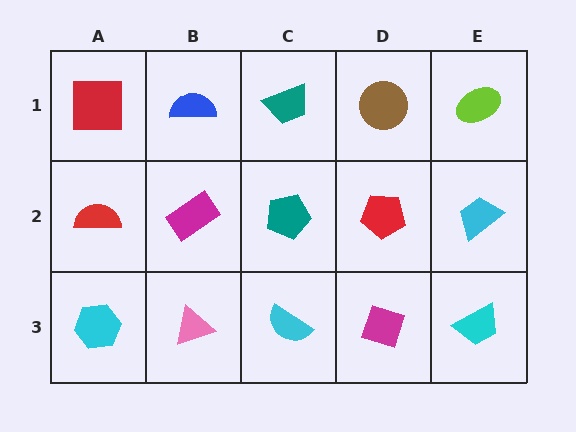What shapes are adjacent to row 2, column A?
A red square (row 1, column A), a cyan hexagon (row 3, column A), a magenta rectangle (row 2, column B).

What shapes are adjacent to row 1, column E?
A cyan trapezoid (row 2, column E), a brown circle (row 1, column D).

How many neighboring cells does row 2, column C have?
4.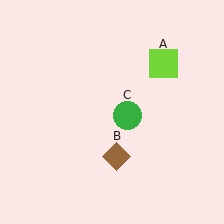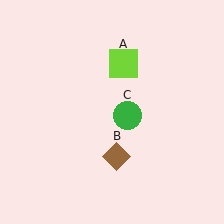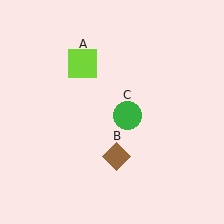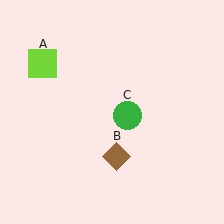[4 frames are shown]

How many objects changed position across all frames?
1 object changed position: lime square (object A).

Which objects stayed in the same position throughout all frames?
Brown diamond (object B) and green circle (object C) remained stationary.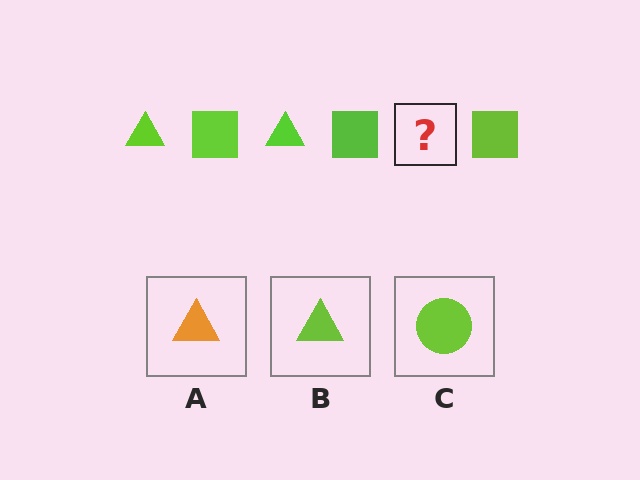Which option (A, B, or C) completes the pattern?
B.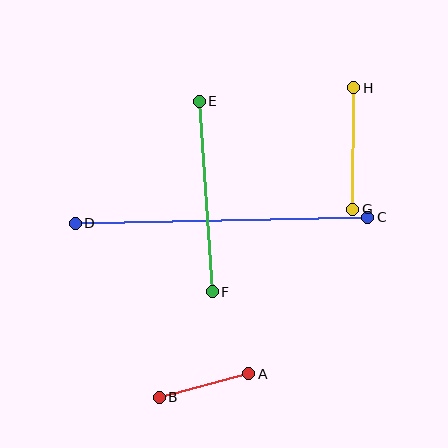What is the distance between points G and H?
The distance is approximately 122 pixels.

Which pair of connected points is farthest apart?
Points C and D are farthest apart.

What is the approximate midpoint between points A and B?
The midpoint is at approximately (204, 386) pixels.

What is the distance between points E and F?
The distance is approximately 191 pixels.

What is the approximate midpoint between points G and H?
The midpoint is at approximately (353, 148) pixels.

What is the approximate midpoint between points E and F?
The midpoint is at approximately (206, 196) pixels.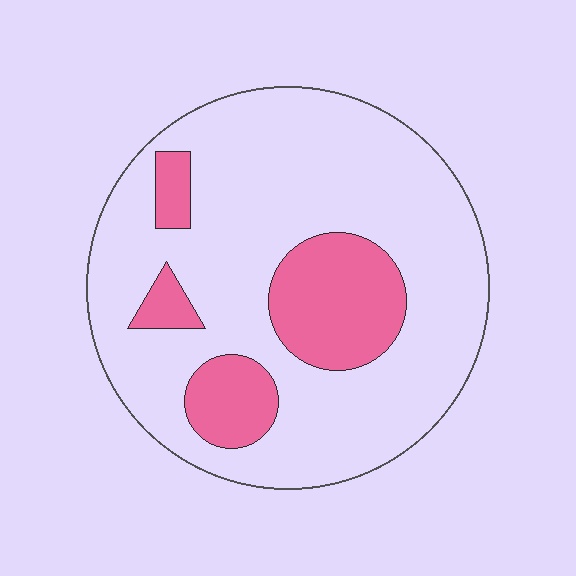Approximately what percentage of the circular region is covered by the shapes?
Approximately 20%.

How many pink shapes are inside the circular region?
4.